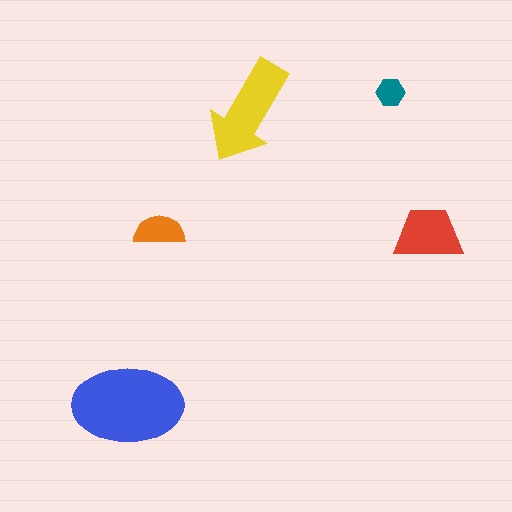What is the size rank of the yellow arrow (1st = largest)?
2nd.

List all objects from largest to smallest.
The blue ellipse, the yellow arrow, the red trapezoid, the orange semicircle, the teal hexagon.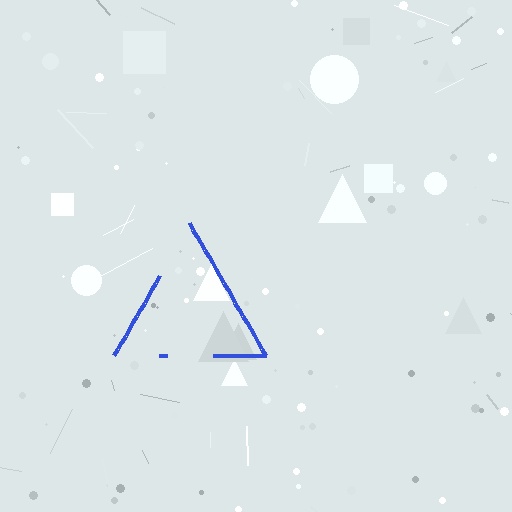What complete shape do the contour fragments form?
The contour fragments form a triangle.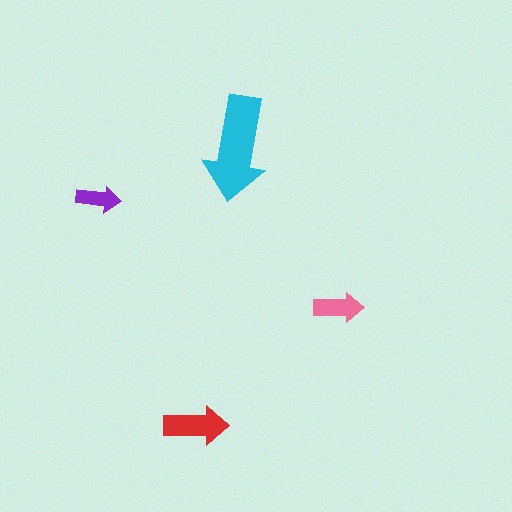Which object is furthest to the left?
The purple arrow is leftmost.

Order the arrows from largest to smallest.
the cyan one, the red one, the pink one, the purple one.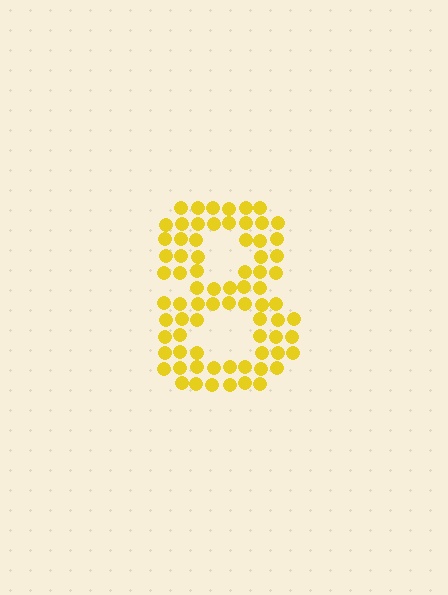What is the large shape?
The large shape is the digit 8.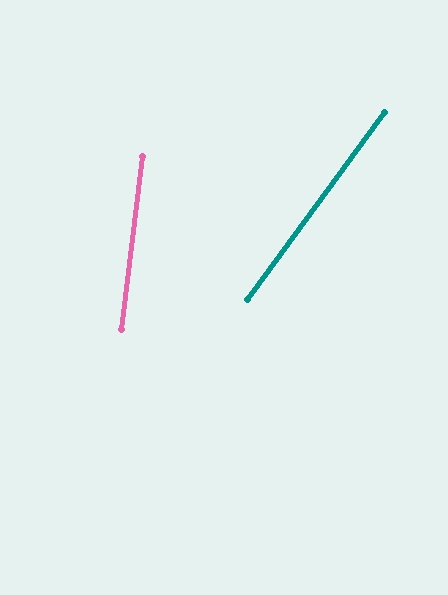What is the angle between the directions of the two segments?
Approximately 29 degrees.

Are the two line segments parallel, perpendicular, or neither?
Neither parallel nor perpendicular — they differ by about 29°.